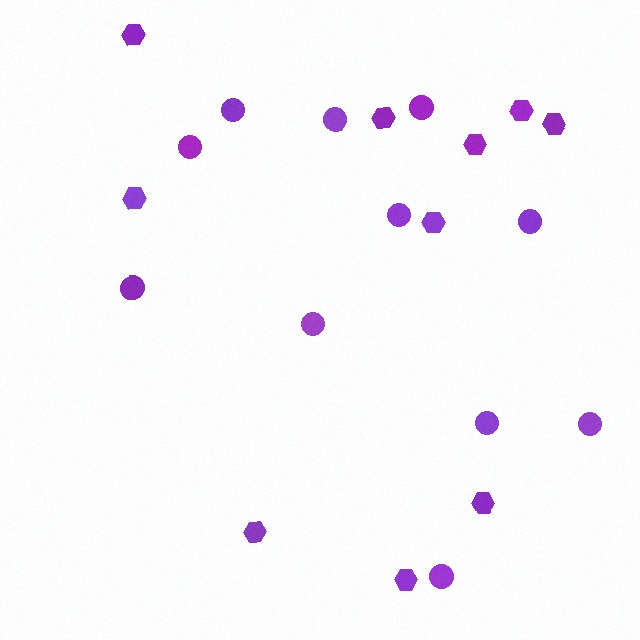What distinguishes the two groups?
There are 2 groups: one group of hexagons (10) and one group of circles (11).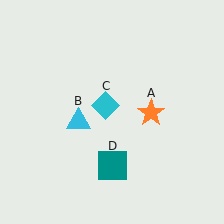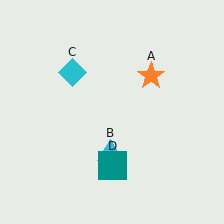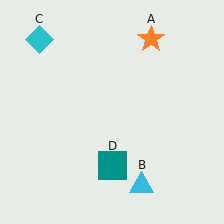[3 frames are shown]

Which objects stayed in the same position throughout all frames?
Teal square (object D) remained stationary.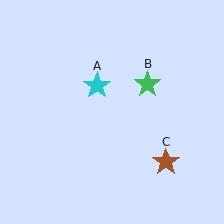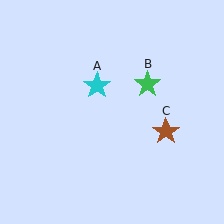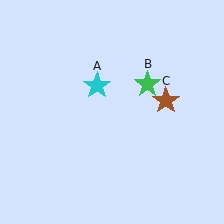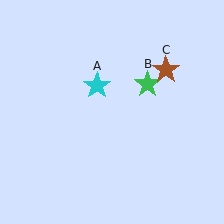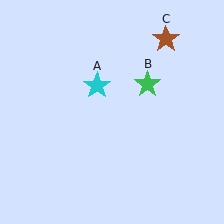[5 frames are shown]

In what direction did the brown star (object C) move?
The brown star (object C) moved up.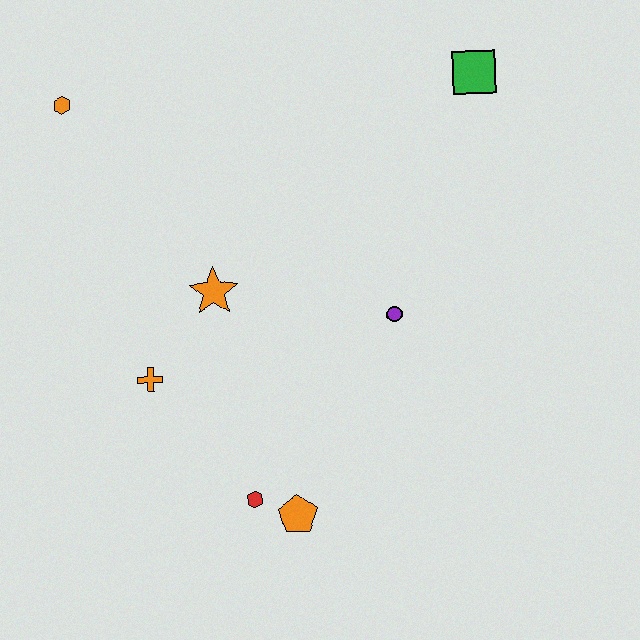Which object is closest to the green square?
The purple circle is closest to the green square.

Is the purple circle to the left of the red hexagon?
No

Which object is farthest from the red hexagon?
The green square is farthest from the red hexagon.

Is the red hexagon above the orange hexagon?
No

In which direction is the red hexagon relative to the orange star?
The red hexagon is below the orange star.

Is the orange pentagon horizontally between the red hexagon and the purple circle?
Yes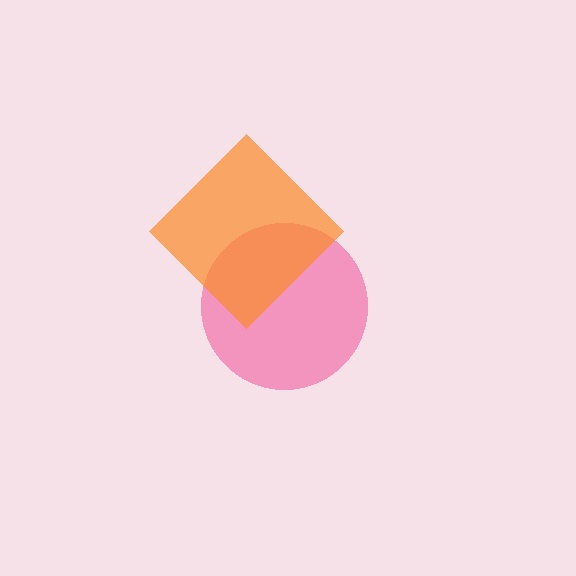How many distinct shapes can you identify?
There are 2 distinct shapes: a pink circle, an orange diamond.